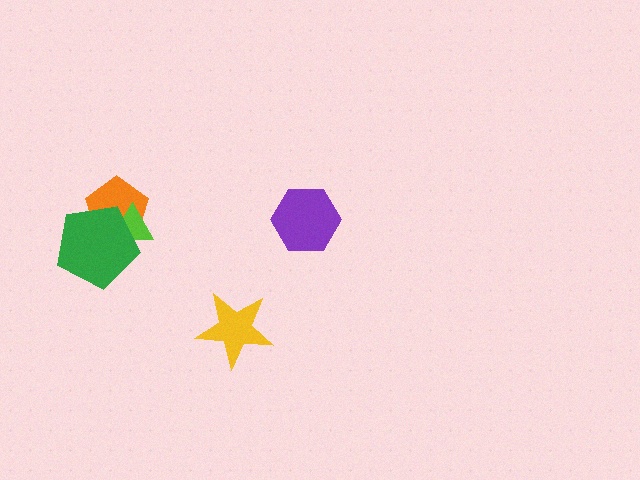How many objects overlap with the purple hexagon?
0 objects overlap with the purple hexagon.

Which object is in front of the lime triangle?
The green pentagon is in front of the lime triangle.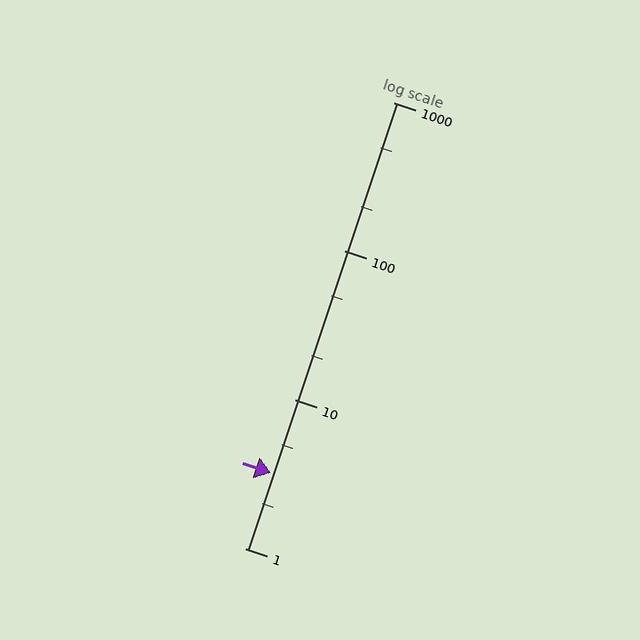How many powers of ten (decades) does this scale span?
The scale spans 3 decades, from 1 to 1000.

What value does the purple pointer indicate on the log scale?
The pointer indicates approximately 3.2.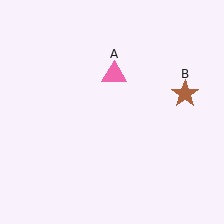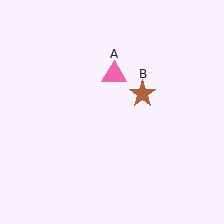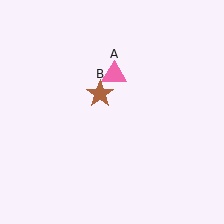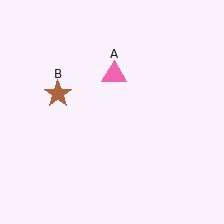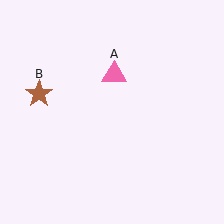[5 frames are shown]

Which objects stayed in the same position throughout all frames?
Pink triangle (object A) remained stationary.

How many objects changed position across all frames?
1 object changed position: brown star (object B).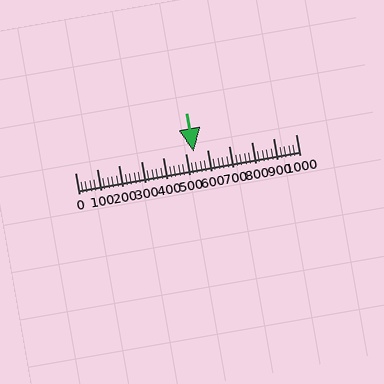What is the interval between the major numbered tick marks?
The major tick marks are spaced 100 units apart.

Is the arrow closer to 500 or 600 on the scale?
The arrow is closer to 500.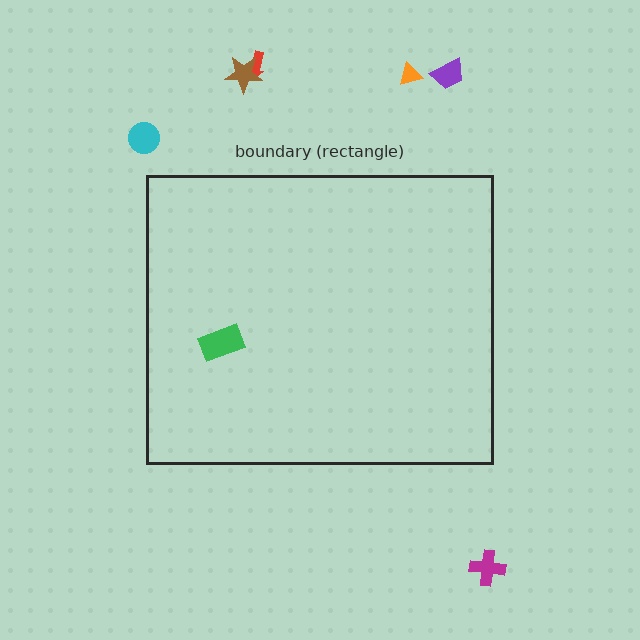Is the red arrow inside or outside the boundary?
Outside.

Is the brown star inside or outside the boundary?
Outside.